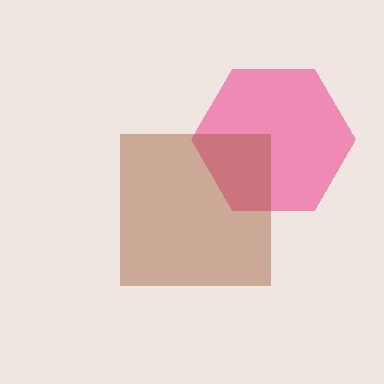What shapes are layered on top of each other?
The layered shapes are: a pink hexagon, a brown square.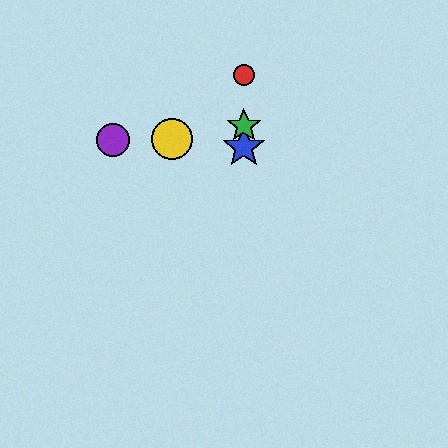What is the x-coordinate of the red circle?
The red circle is at x≈244.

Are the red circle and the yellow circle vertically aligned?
No, the red circle is at x≈244 and the yellow circle is at x≈172.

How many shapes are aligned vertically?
3 shapes (the red circle, the blue star, the green star) are aligned vertically.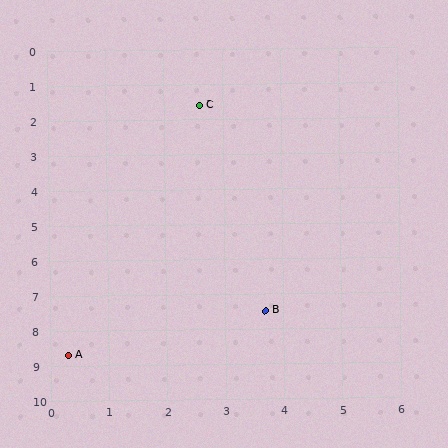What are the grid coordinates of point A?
Point A is at approximately (0.3, 8.7).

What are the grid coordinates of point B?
Point B is at approximately (3.7, 7.5).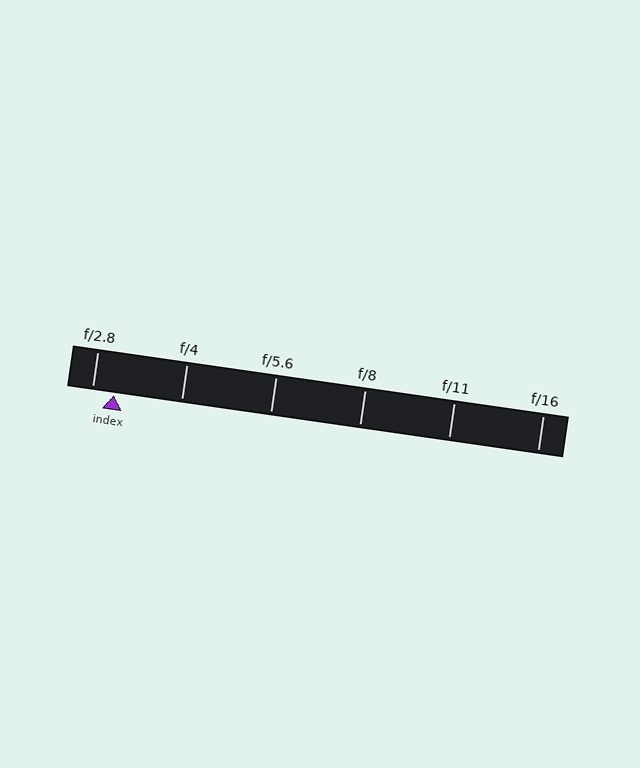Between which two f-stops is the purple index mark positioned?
The index mark is between f/2.8 and f/4.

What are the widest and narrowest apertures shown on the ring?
The widest aperture shown is f/2.8 and the narrowest is f/16.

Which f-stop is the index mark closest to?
The index mark is closest to f/2.8.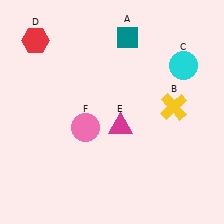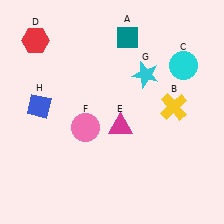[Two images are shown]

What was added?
A cyan star (G), a blue diamond (H) were added in Image 2.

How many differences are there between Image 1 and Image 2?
There are 2 differences between the two images.